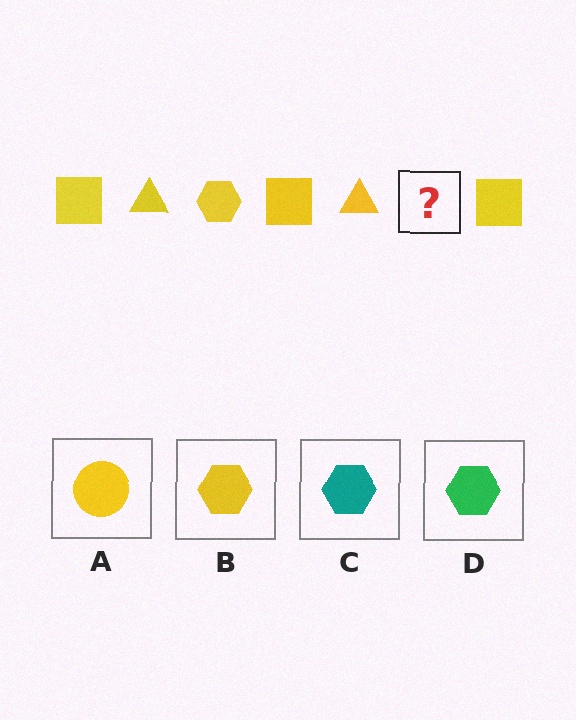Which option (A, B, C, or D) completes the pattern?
B.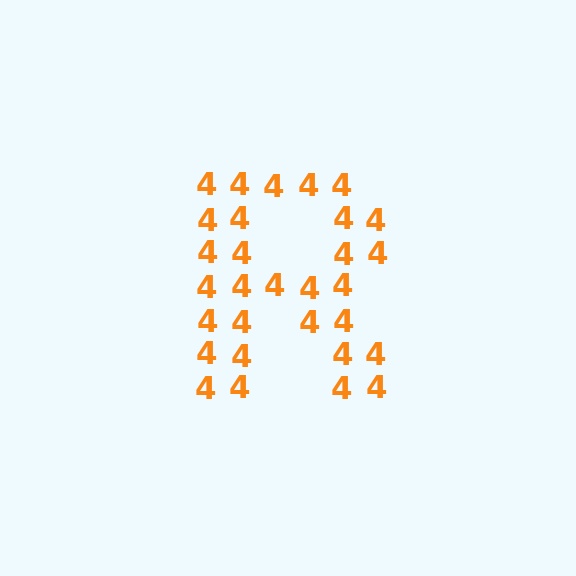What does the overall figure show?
The overall figure shows the letter R.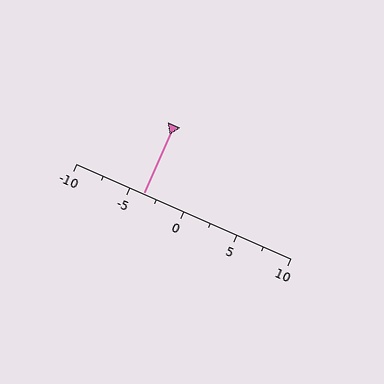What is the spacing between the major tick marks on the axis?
The major ticks are spaced 5 apart.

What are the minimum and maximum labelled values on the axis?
The axis runs from -10 to 10.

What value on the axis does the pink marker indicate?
The marker indicates approximately -3.8.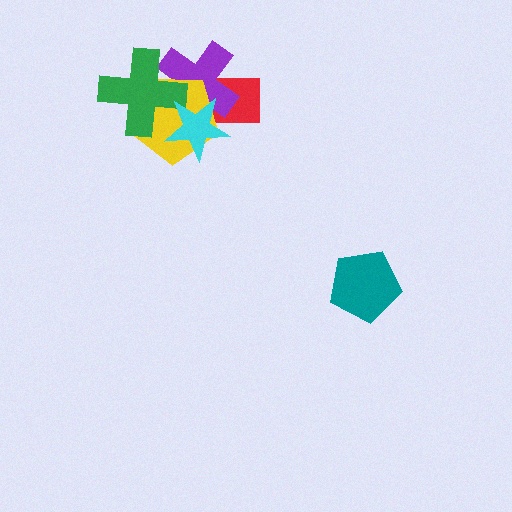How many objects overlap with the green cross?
3 objects overlap with the green cross.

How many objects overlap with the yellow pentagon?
4 objects overlap with the yellow pentagon.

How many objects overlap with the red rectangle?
3 objects overlap with the red rectangle.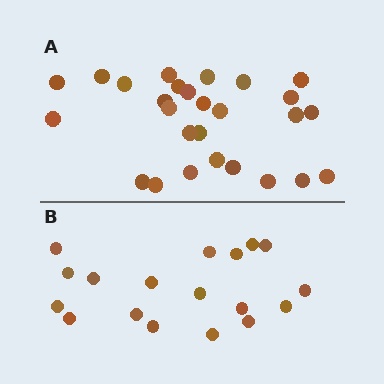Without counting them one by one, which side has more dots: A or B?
Region A (the top region) has more dots.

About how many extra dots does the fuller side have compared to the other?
Region A has roughly 8 or so more dots than region B.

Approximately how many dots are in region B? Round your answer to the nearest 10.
About 20 dots. (The exact count is 18, which rounds to 20.)